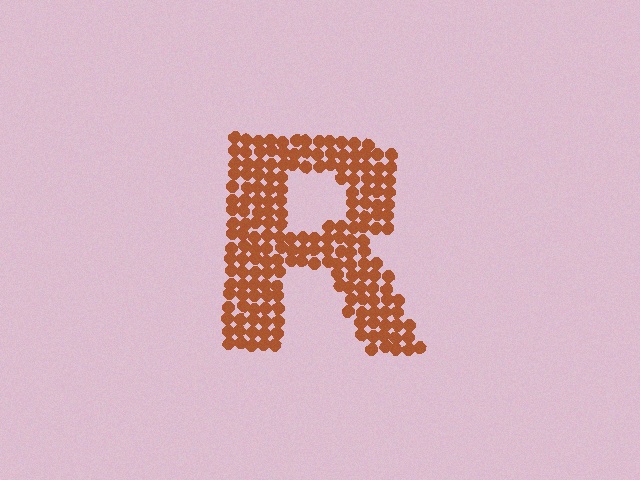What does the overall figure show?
The overall figure shows the letter R.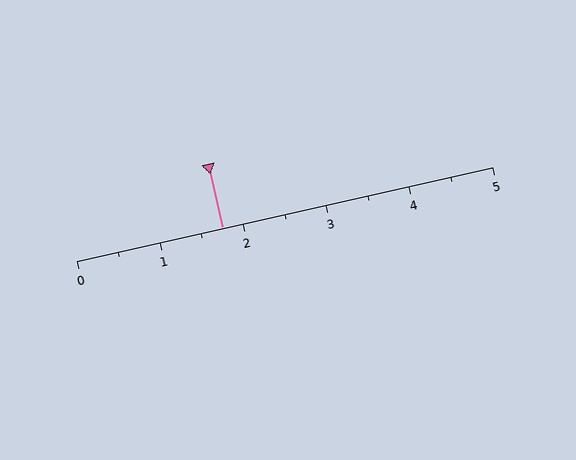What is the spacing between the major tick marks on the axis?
The major ticks are spaced 1 apart.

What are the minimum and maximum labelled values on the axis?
The axis runs from 0 to 5.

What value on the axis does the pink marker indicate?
The marker indicates approximately 1.8.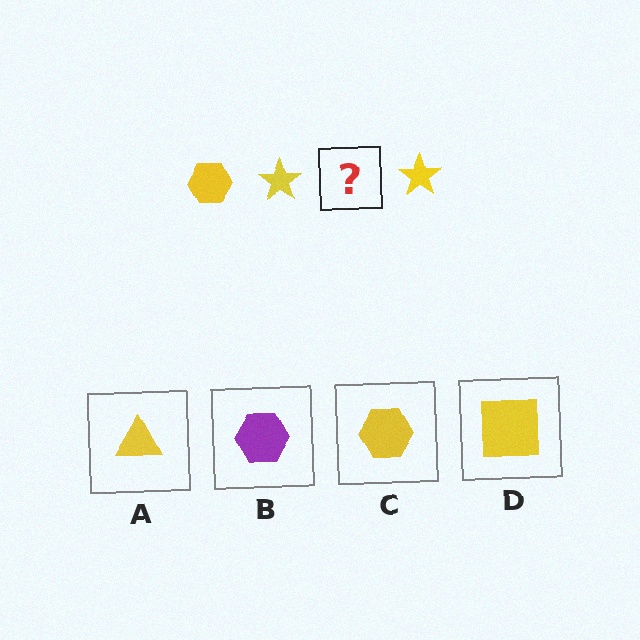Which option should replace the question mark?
Option C.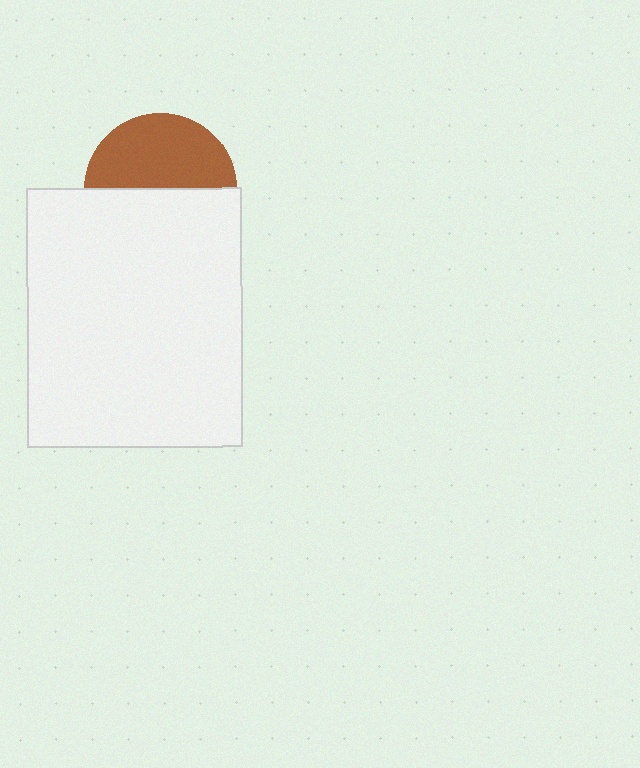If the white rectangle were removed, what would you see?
You would see the complete brown circle.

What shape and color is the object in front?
The object in front is a white rectangle.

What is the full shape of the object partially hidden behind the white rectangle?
The partially hidden object is a brown circle.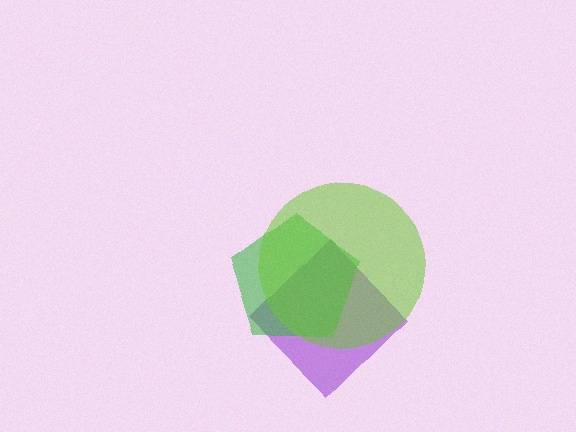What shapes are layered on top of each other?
The layered shapes are: a purple diamond, a green pentagon, a lime circle.